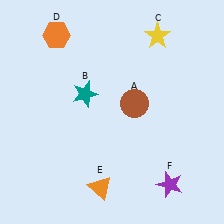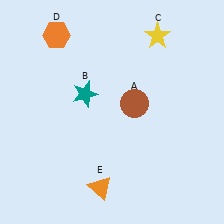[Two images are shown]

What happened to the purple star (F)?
The purple star (F) was removed in Image 2. It was in the bottom-right area of Image 1.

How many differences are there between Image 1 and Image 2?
There is 1 difference between the two images.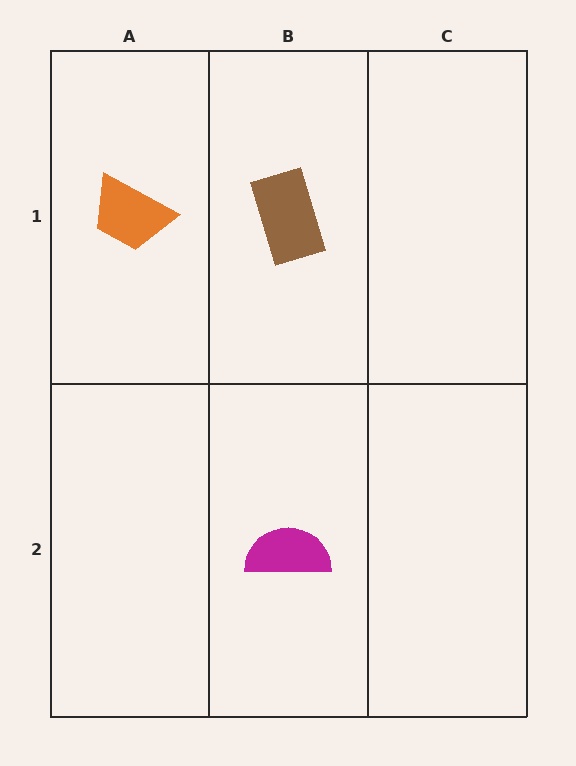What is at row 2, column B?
A magenta semicircle.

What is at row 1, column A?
An orange trapezoid.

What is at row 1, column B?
A brown rectangle.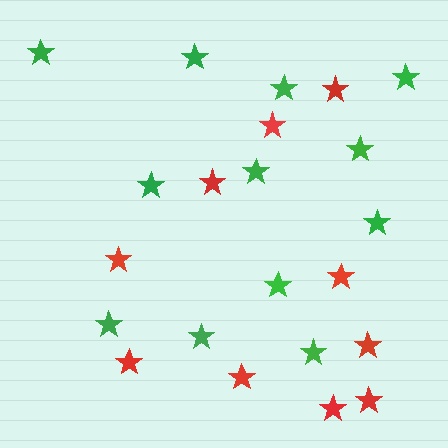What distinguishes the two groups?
There are 2 groups: one group of red stars (10) and one group of green stars (12).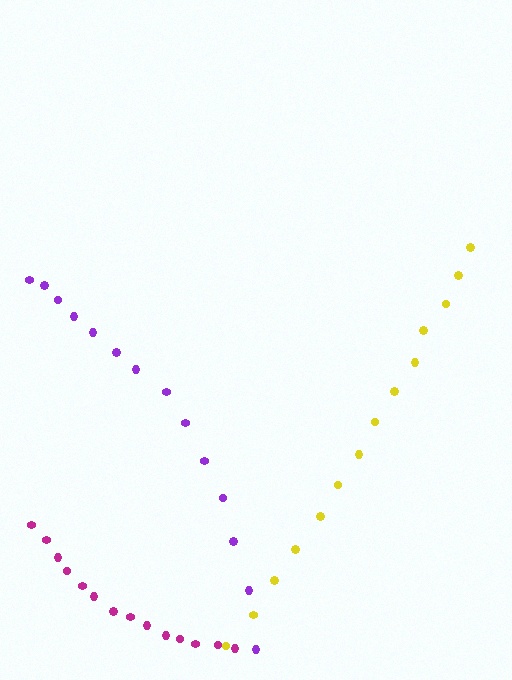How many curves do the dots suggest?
There are 3 distinct paths.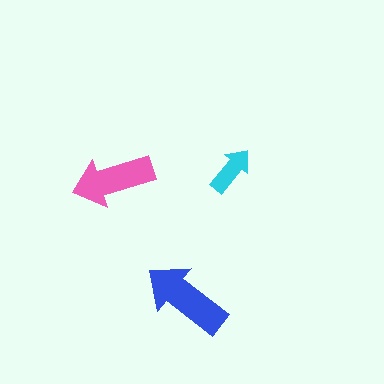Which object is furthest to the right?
The cyan arrow is rightmost.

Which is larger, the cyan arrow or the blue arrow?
The blue one.